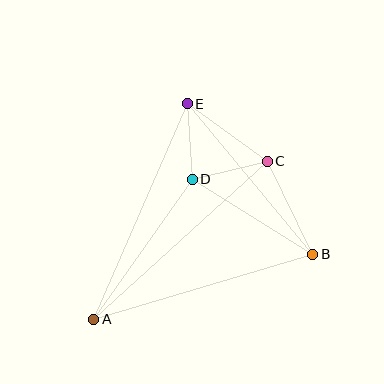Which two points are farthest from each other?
Points A and E are farthest from each other.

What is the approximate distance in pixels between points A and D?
The distance between A and D is approximately 171 pixels.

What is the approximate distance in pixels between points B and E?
The distance between B and E is approximately 196 pixels.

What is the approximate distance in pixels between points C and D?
The distance between C and D is approximately 77 pixels.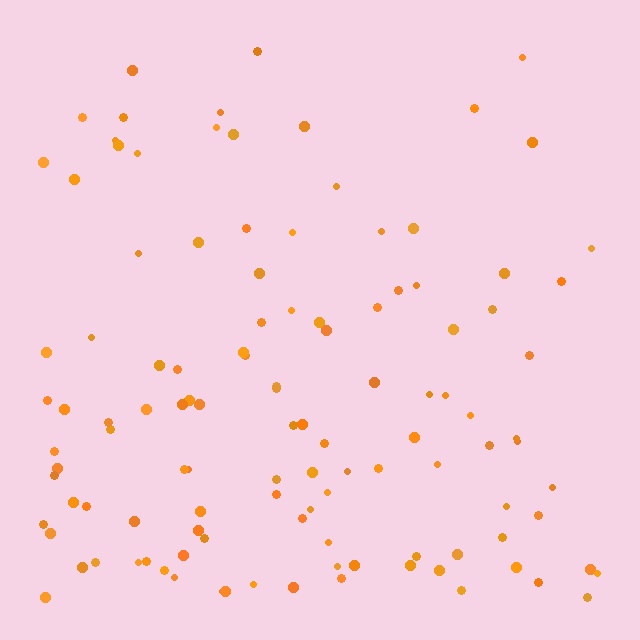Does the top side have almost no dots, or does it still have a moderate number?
Still a moderate number, just noticeably fewer than the bottom.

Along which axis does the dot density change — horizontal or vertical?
Vertical.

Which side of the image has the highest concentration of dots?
The bottom.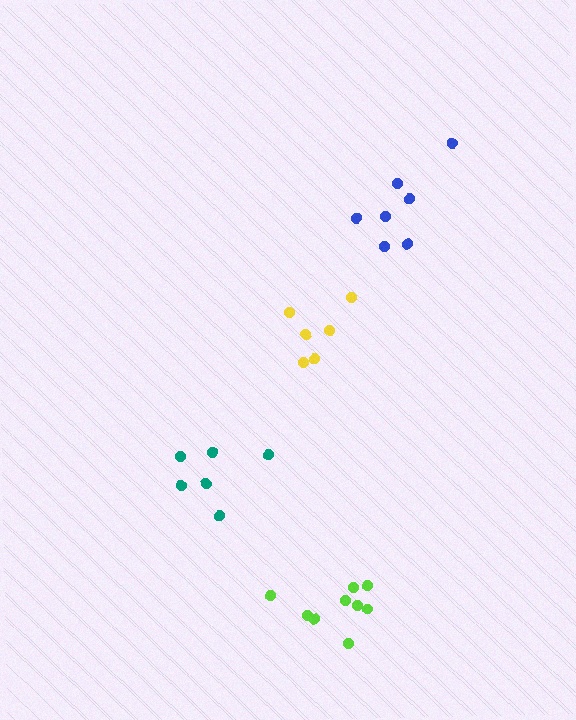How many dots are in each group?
Group 1: 6 dots, Group 2: 9 dots, Group 3: 6 dots, Group 4: 7 dots (28 total).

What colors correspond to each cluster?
The clusters are colored: yellow, lime, teal, blue.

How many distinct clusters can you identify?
There are 4 distinct clusters.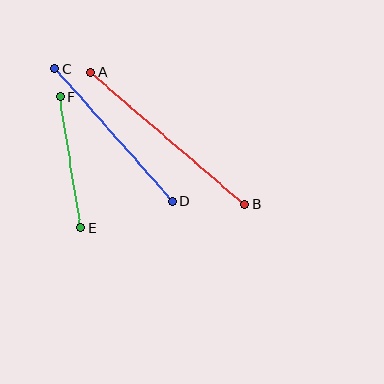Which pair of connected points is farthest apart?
Points A and B are farthest apart.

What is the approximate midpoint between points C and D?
The midpoint is at approximately (114, 135) pixels.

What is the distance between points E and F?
The distance is approximately 133 pixels.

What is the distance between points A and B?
The distance is approximately 202 pixels.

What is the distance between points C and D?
The distance is approximately 177 pixels.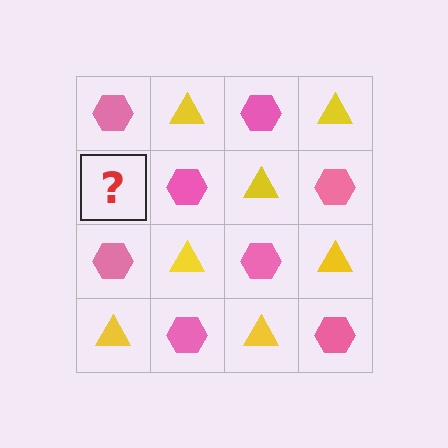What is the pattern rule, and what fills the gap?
The rule is that it alternates pink hexagon and yellow triangle in a checkerboard pattern. The gap should be filled with a yellow triangle.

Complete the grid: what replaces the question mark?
The question mark should be replaced with a yellow triangle.